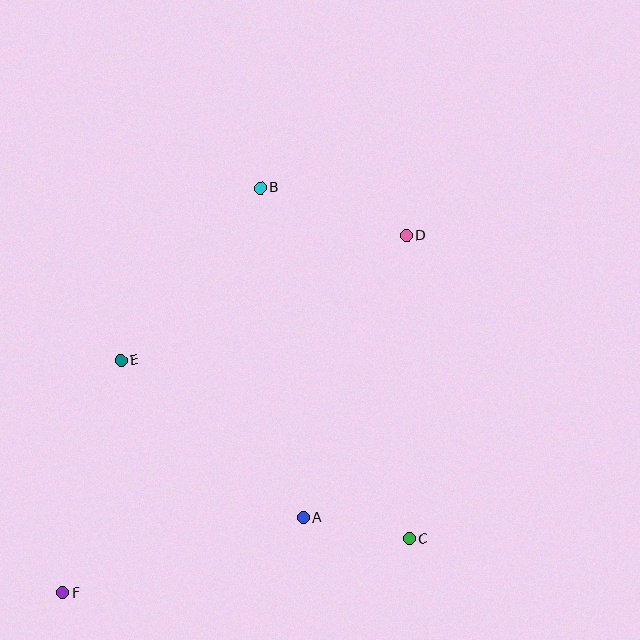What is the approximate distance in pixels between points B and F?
The distance between B and F is approximately 450 pixels.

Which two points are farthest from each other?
Points D and F are farthest from each other.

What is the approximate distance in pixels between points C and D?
The distance between C and D is approximately 303 pixels.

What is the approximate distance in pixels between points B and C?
The distance between B and C is approximately 381 pixels.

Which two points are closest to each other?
Points A and C are closest to each other.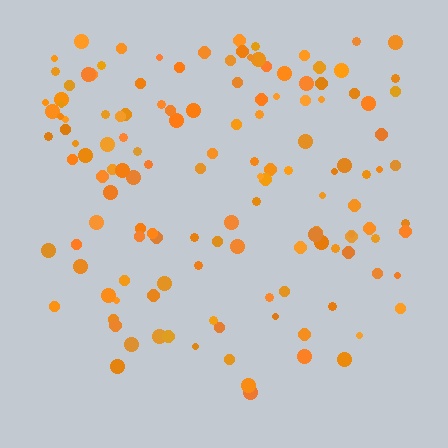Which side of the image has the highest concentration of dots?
The top.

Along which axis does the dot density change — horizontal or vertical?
Vertical.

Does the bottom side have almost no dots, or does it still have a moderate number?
Still a moderate number, just noticeably fewer than the top.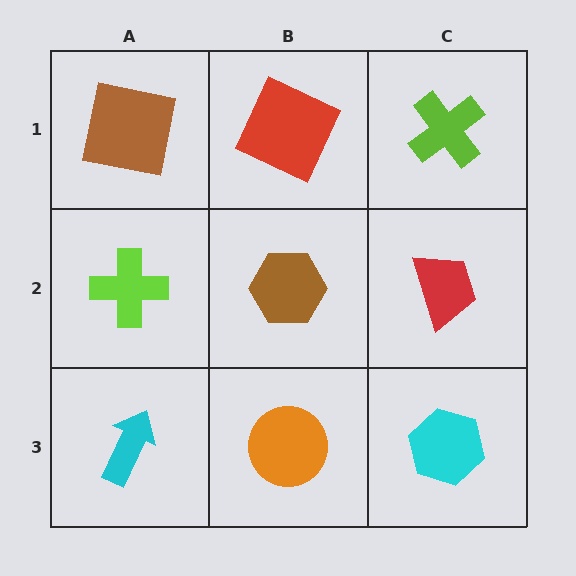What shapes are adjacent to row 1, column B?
A brown hexagon (row 2, column B), a brown square (row 1, column A), a lime cross (row 1, column C).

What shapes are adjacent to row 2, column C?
A lime cross (row 1, column C), a cyan hexagon (row 3, column C), a brown hexagon (row 2, column B).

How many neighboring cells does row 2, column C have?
3.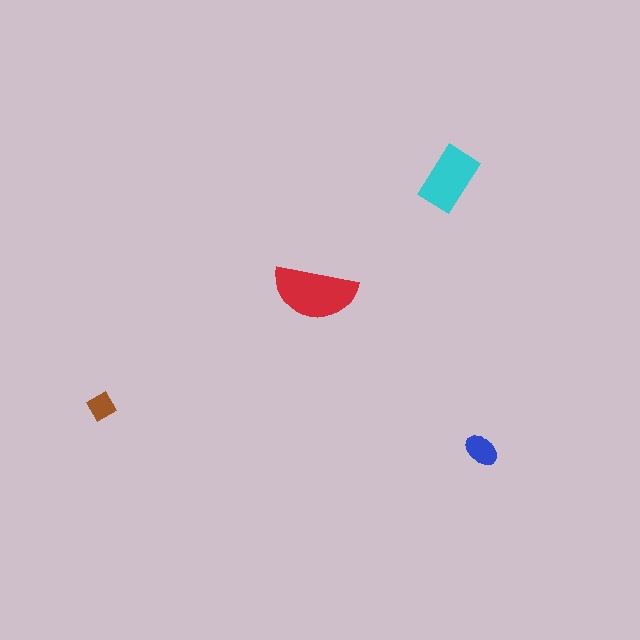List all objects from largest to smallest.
The red semicircle, the cyan rectangle, the blue ellipse, the brown diamond.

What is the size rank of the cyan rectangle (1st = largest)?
2nd.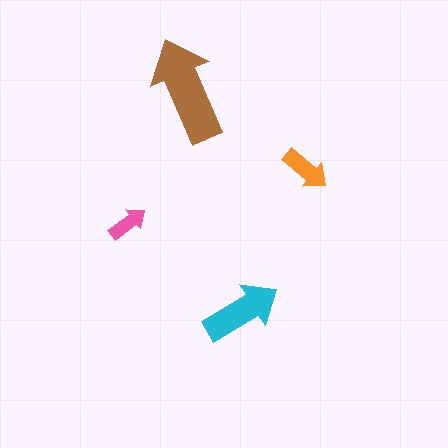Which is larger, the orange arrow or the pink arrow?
The orange one.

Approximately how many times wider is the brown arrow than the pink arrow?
About 2.5 times wider.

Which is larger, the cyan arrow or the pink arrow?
The cyan one.